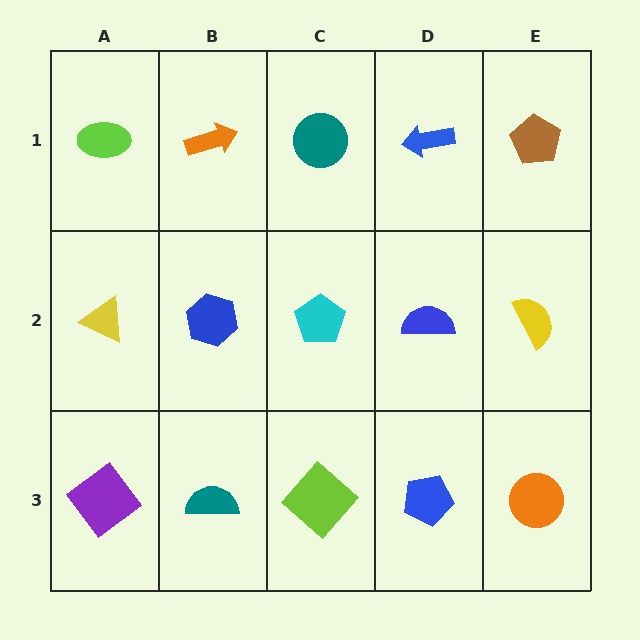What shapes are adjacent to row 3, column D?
A blue semicircle (row 2, column D), a lime diamond (row 3, column C), an orange circle (row 3, column E).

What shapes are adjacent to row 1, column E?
A yellow semicircle (row 2, column E), a blue arrow (row 1, column D).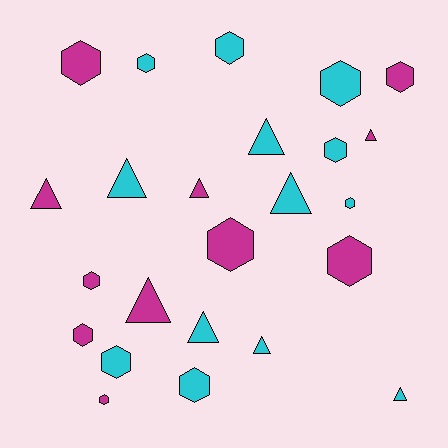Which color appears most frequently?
Cyan, with 13 objects.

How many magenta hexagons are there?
There are 7 magenta hexagons.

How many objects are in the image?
There are 24 objects.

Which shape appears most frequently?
Hexagon, with 14 objects.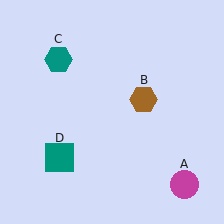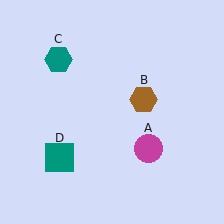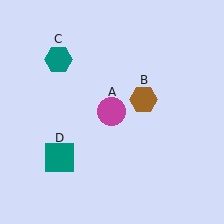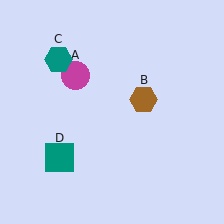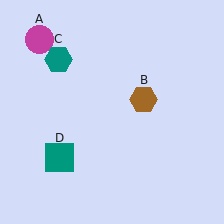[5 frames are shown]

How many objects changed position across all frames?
1 object changed position: magenta circle (object A).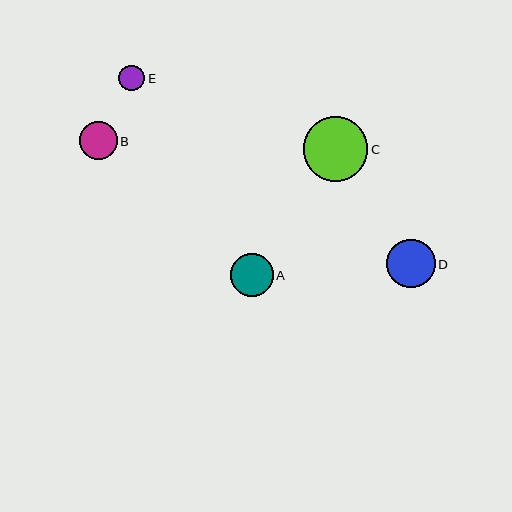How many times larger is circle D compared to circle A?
Circle D is approximately 1.1 times the size of circle A.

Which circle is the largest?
Circle C is the largest with a size of approximately 65 pixels.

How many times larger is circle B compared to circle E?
Circle B is approximately 1.5 times the size of circle E.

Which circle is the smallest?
Circle E is the smallest with a size of approximately 26 pixels.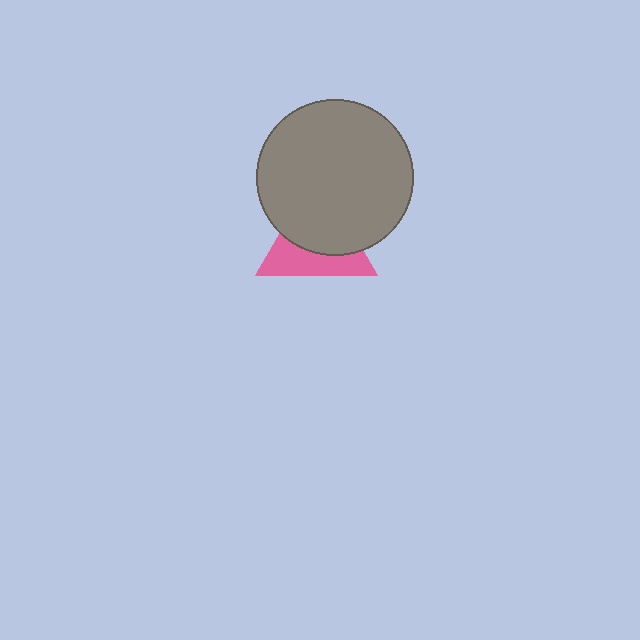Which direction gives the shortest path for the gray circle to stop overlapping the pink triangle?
Moving up gives the shortest separation.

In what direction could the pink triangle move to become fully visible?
The pink triangle could move down. That would shift it out from behind the gray circle entirely.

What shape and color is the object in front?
The object in front is a gray circle.